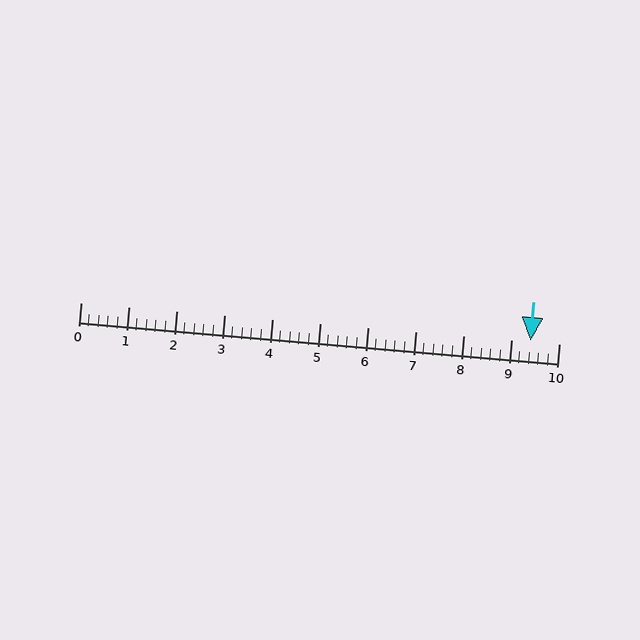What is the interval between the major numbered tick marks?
The major tick marks are spaced 1 units apart.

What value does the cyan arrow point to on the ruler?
The cyan arrow points to approximately 9.4.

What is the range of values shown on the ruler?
The ruler shows values from 0 to 10.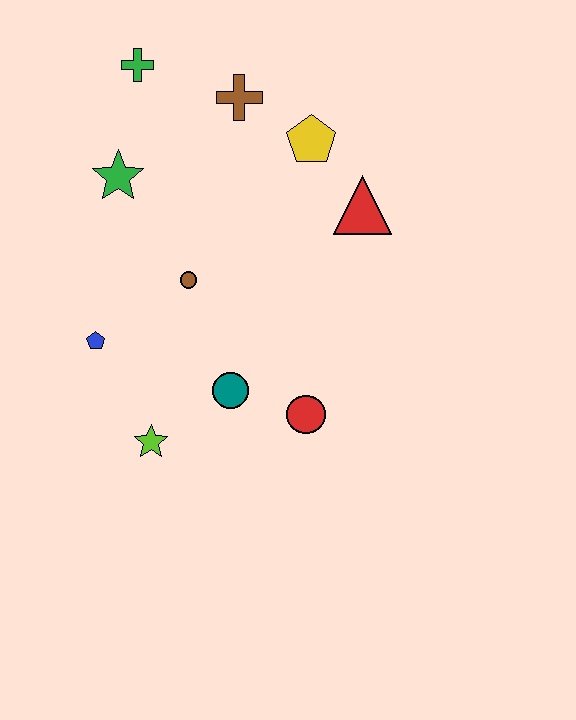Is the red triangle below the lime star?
No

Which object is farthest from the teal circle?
The green cross is farthest from the teal circle.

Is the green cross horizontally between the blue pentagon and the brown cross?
Yes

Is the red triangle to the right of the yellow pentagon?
Yes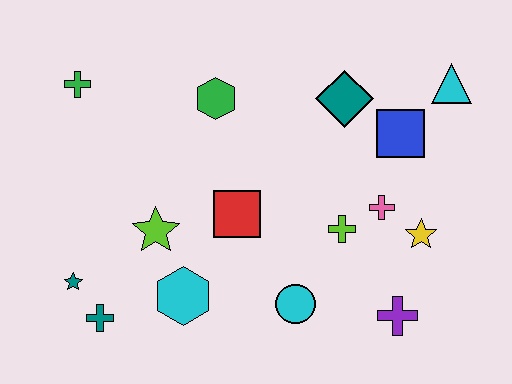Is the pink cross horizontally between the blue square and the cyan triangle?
No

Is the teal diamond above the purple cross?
Yes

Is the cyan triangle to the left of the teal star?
No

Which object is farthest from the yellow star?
The green cross is farthest from the yellow star.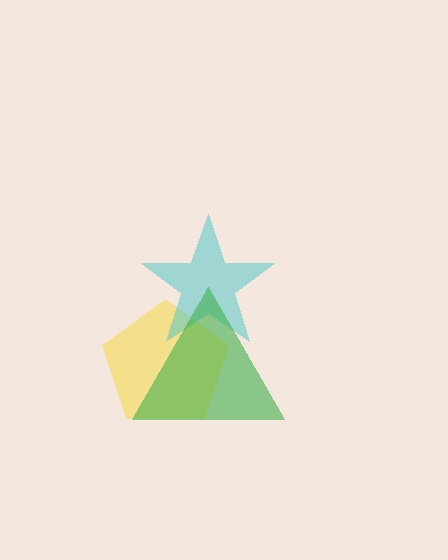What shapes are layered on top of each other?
The layered shapes are: a yellow pentagon, a cyan star, a green triangle.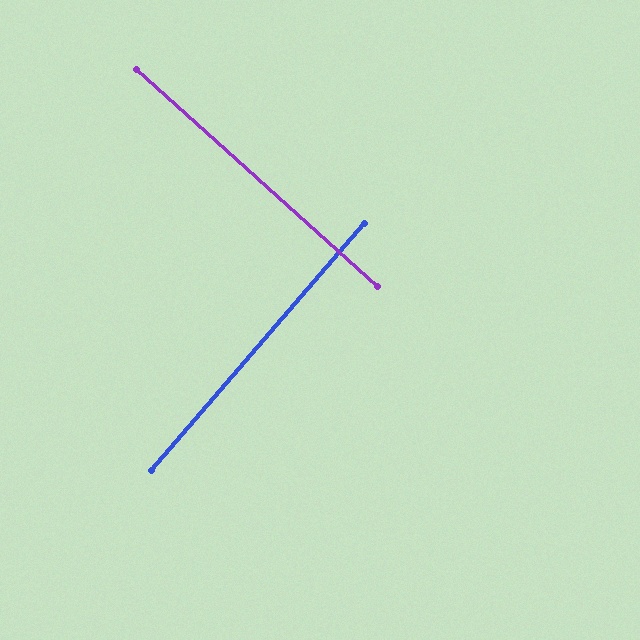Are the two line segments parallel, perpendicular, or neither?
Perpendicular — they meet at approximately 89°.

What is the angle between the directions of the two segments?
Approximately 89 degrees.